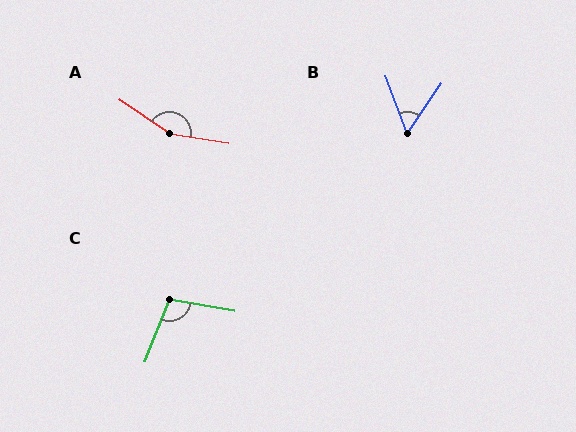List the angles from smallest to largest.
B (54°), C (101°), A (155°).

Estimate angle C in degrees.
Approximately 101 degrees.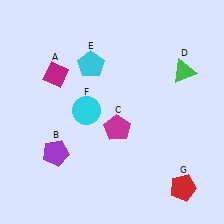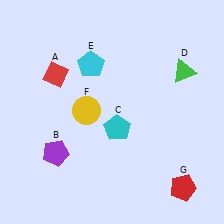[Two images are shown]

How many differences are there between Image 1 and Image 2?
There are 3 differences between the two images.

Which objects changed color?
A changed from magenta to red. C changed from magenta to cyan. F changed from cyan to yellow.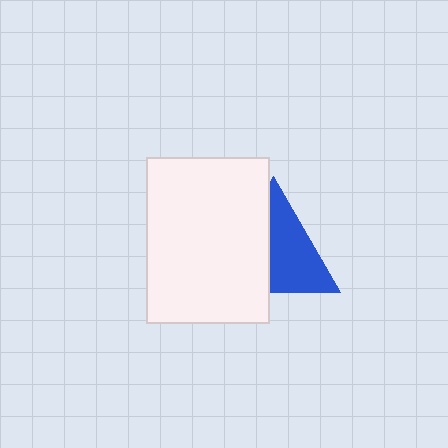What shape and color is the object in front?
The object in front is a white rectangle.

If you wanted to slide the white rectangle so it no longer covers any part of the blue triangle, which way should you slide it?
Slide it left — that is the most direct way to separate the two shapes.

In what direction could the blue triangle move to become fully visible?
The blue triangle could move right. That would shift it out from behind the white rectangle entirely.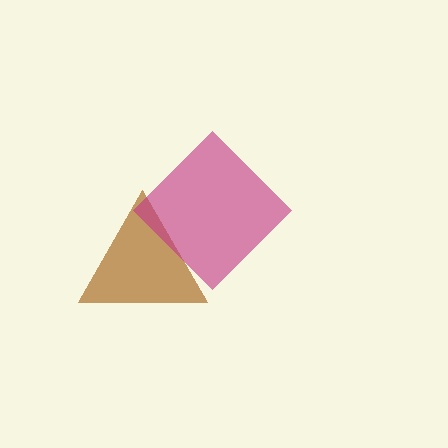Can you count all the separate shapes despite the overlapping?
Yes, there are 2 separate shapes.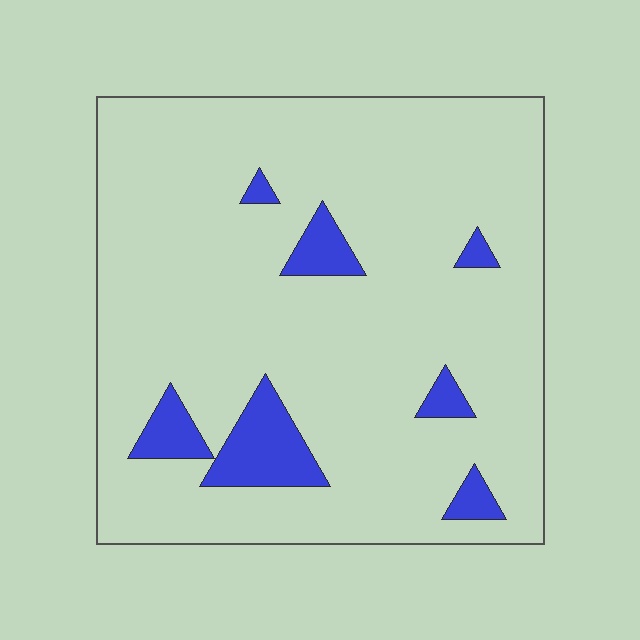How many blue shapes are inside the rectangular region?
7.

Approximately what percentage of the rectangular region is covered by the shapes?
Approximately 10%.